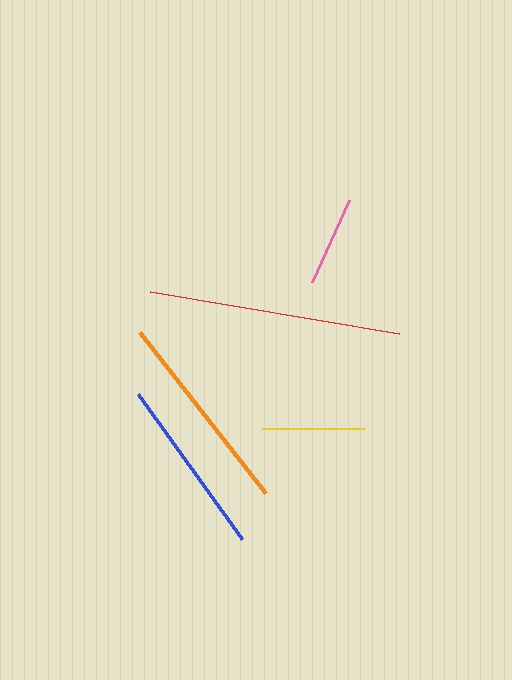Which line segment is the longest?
The red line is the longest at approximately 252 pixels.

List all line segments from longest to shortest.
From longest to shortest: red, orange, blue, yellow, pink.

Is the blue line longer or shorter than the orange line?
The orange line is longer than the blue line.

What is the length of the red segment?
The red segment is approximately 252 pixels long.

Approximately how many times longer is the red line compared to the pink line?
The red line is approximately 2.8 times the length of the pink line.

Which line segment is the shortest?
The pink line is the shortest at approximately 89 pixels.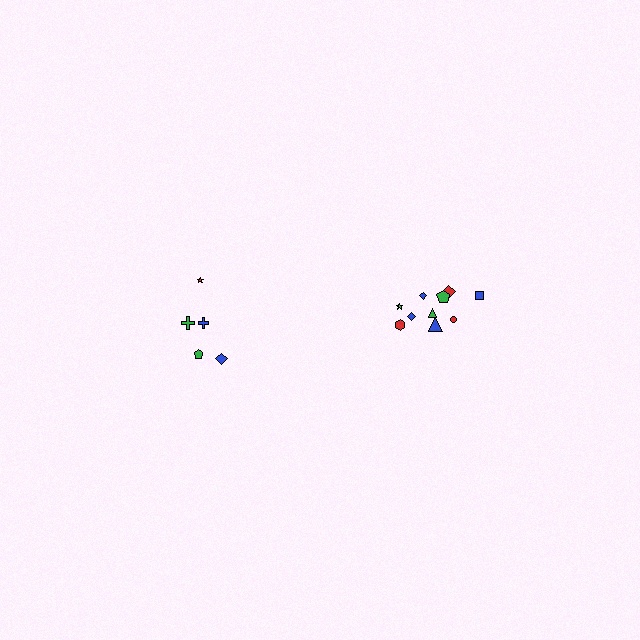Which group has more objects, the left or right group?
The right group.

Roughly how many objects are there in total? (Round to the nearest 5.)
Roughly 15 objects in total.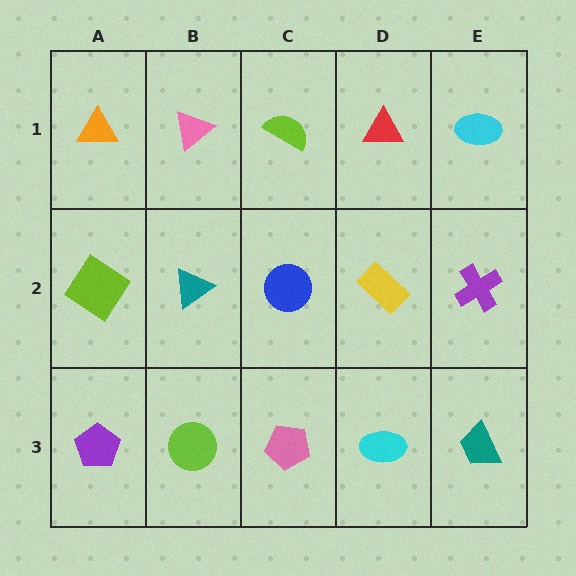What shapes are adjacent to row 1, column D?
A yellow rectangle (row 2, column D), a lime semicircle (row 1, column C), a cyan ellipse (row 1, column E).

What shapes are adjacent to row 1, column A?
A lime diamond (row 2, column A), a pink triangle (row 1, column B).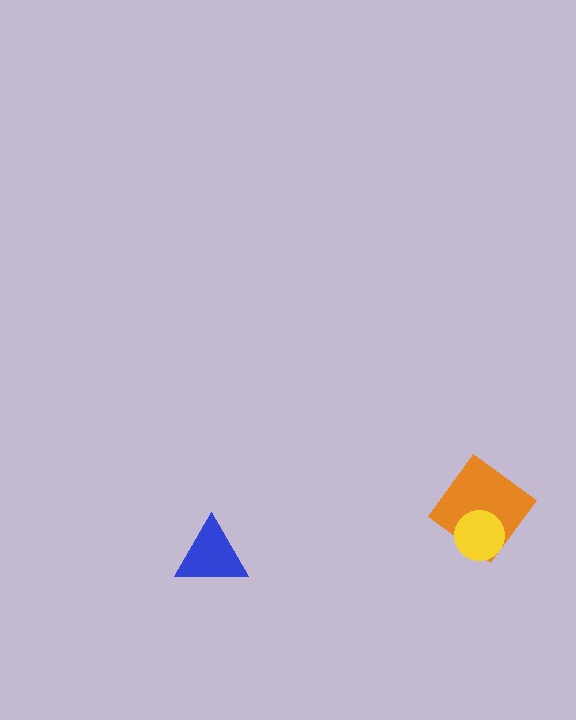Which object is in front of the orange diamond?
The yellow circle is in front of the orange diamond.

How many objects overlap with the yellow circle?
1 object overlaps with the yellow circle.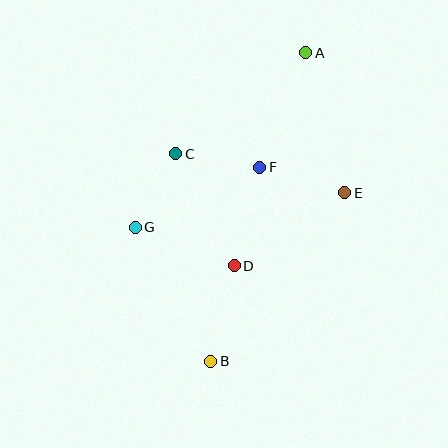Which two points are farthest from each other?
Points A and B are farthest from each other.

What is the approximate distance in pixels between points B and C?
The distance between B and C is approximately 210 pixels.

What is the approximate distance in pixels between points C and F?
The distance between C and F is approximately 85 pixels.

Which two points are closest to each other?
Points C and G are closest to each other.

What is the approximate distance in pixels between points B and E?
The distance between B and E is approximately 215 pixels.